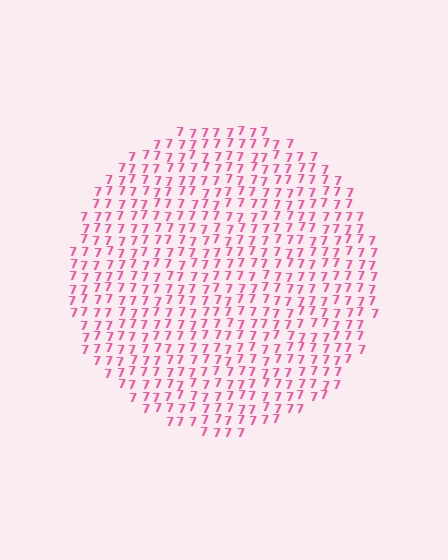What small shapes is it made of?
It is made of small digit 7's.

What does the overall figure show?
The overall figure shows a circle.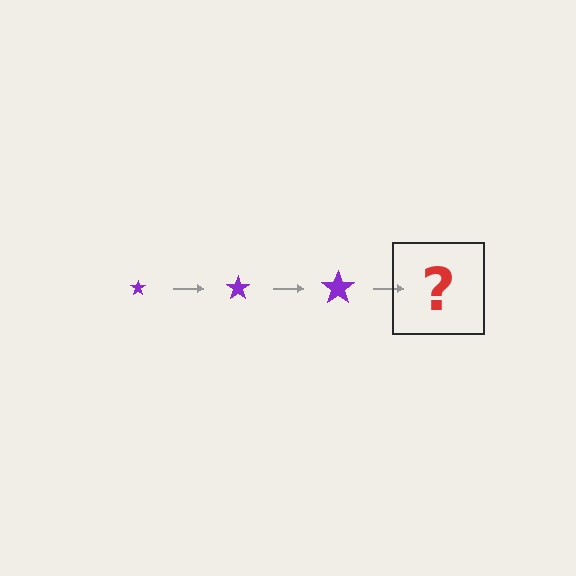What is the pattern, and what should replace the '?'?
The pattern is that the star gets progressively larger each step. The '?' should be a purple star, larger than the previous one.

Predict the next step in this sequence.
The next step is a purple star, larger than the previous one.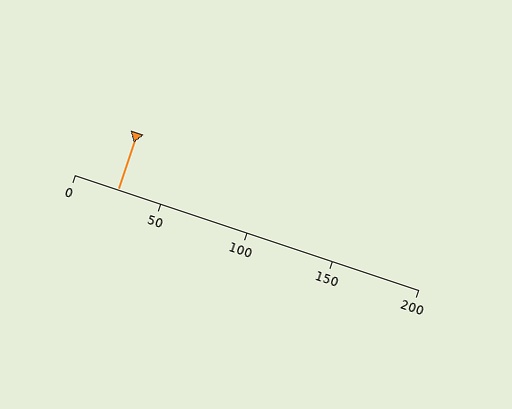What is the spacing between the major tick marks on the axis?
The major ticks are spaced 50 apart.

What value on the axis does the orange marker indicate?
The marker indicates approximately 25.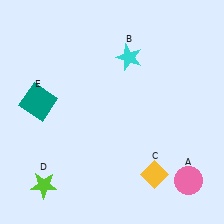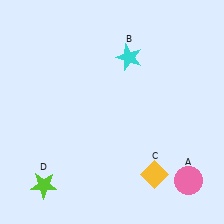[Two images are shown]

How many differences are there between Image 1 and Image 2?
There is 1 difference between the two images.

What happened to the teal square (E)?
The teal square (E) was removed in Image 2. It was in the top-left area of Image 1.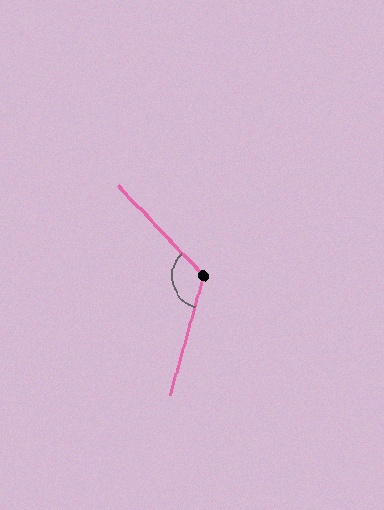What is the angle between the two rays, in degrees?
Approximately 120 degrees.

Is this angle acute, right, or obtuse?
It is obtuse.